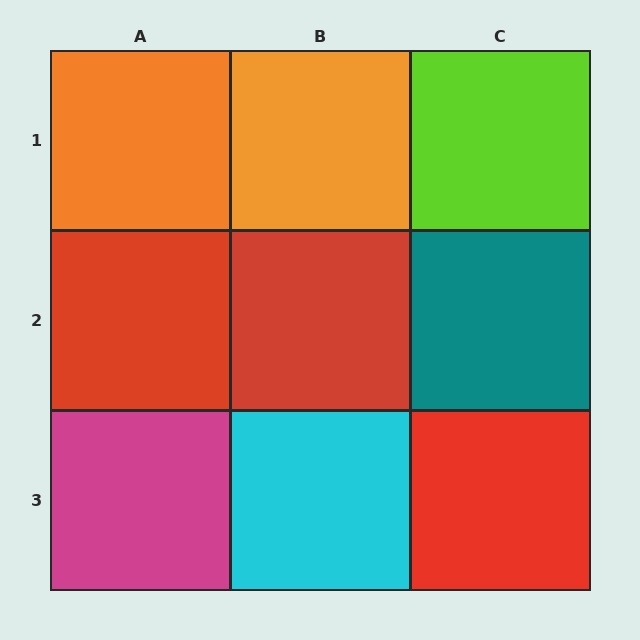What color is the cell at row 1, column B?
Orange.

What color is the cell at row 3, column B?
Cyan.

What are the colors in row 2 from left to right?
Red, red, teal.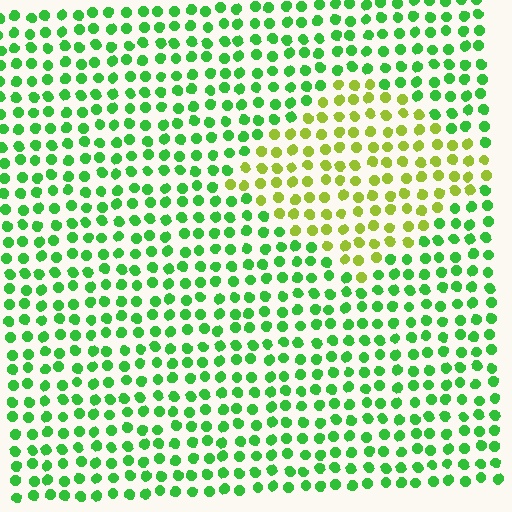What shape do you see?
I see a diamond.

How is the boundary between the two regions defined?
The boundary is defined purely by a slight shift in hue (about 46 degrees). Spacing, size, and orientation are identical on both sides.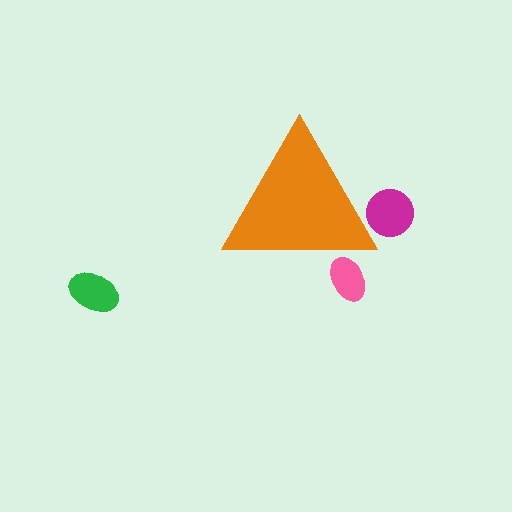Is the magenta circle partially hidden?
Yes, the magenta circle is partially hidden behind the orange triangle.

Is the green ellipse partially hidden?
No, the green ellipse is fully visible.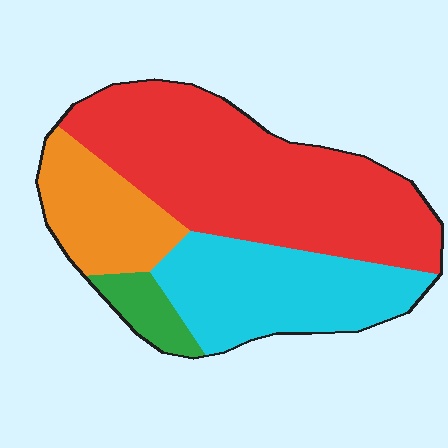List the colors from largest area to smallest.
From largest to smallest: red, cyan, orange, green.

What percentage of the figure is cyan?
Cyan covers around 25% of the figure.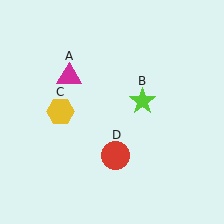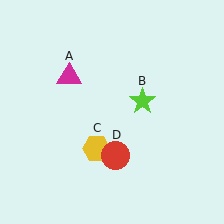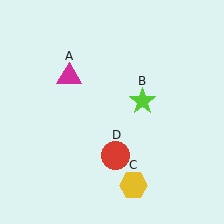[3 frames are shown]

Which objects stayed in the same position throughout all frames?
Magenta triangle (object A) and lime star (object B) and red circle (object D) remained stationary.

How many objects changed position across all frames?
1 object changed position: yellow hexagon (object C).